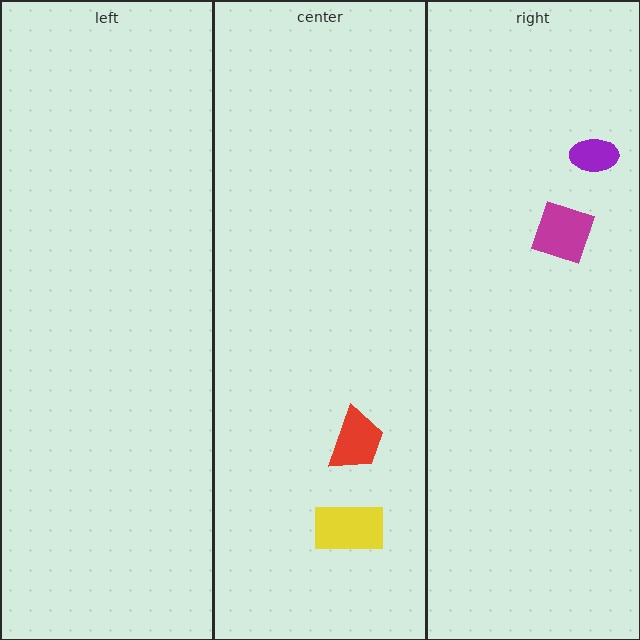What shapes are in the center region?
The red trapezoid, the yellow rectangle.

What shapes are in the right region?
The purple ellipse, the magenta diamond.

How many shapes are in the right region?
2.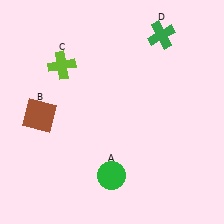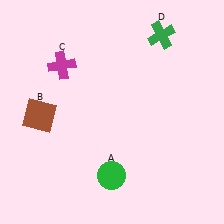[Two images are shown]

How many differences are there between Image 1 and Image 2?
There is 1 difference between the two images.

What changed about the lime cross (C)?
In Image 1, C is lime. In Image 2, it changed to magenta.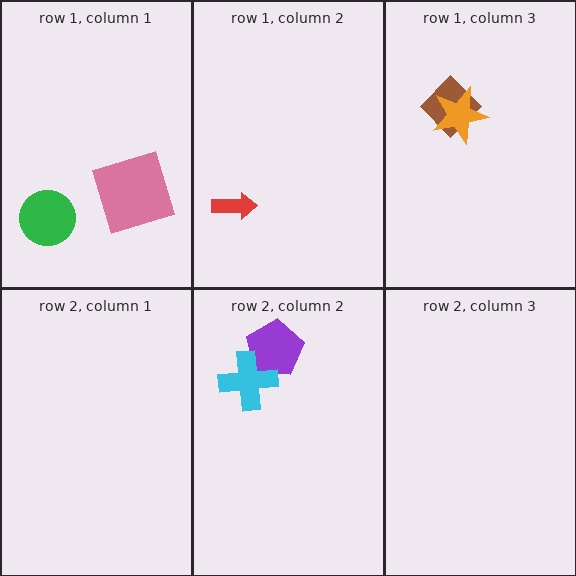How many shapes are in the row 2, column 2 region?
2.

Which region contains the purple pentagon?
The row 2, column 2 region.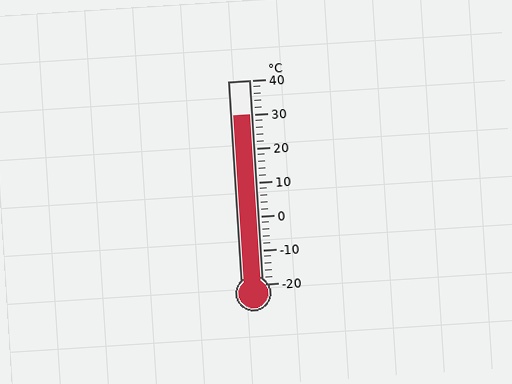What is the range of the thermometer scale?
The thermometer scale ranges from -20°C to 40°C.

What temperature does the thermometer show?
The thermometer shows approximately 30°C.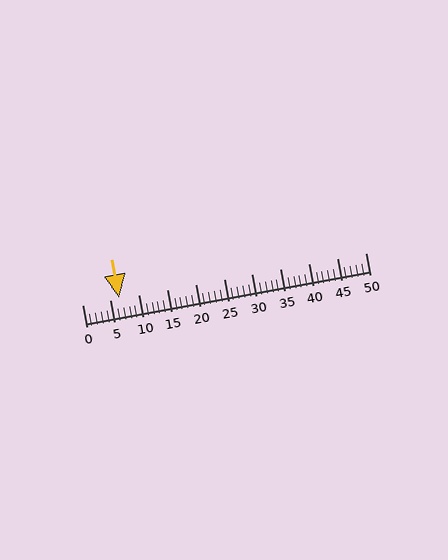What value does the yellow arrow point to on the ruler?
The yellow arrow points to approximately 6.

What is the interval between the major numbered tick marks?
The major tick marks are spaced 5 units apart.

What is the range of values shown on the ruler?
The ruler shows values from 0 to 50.